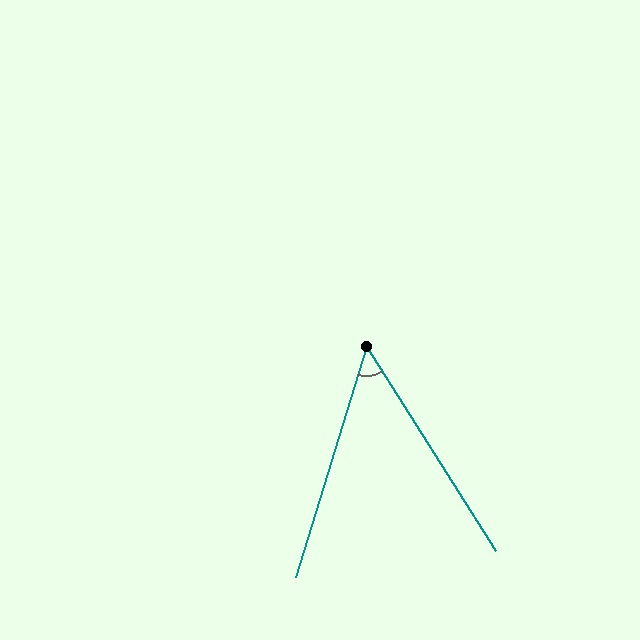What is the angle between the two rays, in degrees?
Approximately 49 degrees.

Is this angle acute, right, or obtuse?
It is acute.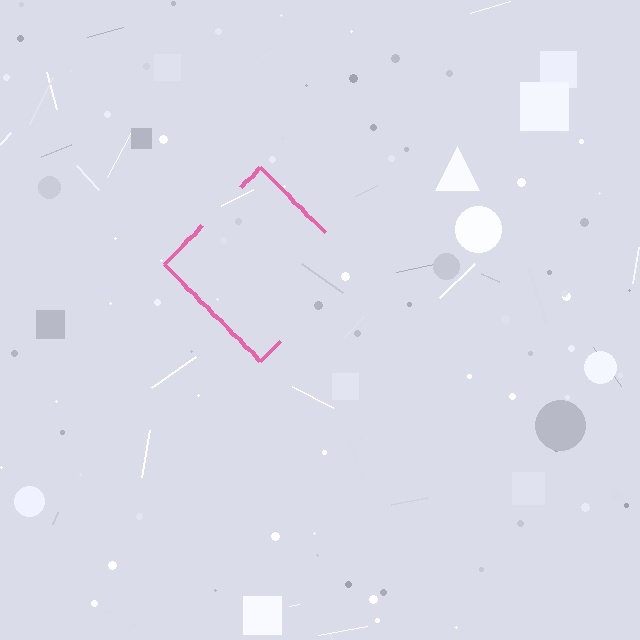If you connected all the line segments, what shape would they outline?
They would outline a diamond.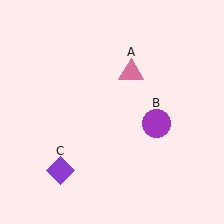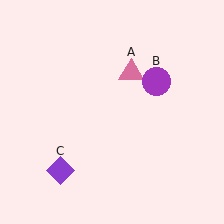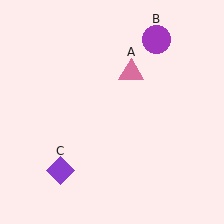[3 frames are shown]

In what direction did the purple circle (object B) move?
The purple circle (object B) moved up.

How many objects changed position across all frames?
1 object changed position: purple circle (object B).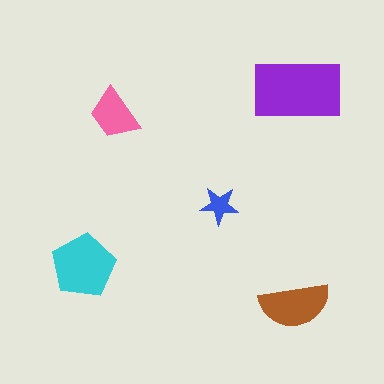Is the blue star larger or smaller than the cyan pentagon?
Smaller.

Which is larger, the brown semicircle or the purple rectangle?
The purple rectangle.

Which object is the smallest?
The blue star.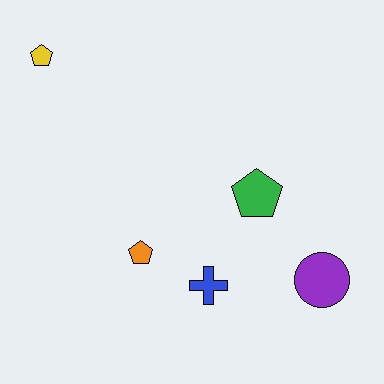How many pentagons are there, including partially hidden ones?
There are 3 pentagons.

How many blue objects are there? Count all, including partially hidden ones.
There is 1 blue object.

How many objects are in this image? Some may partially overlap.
There are 5 objects.